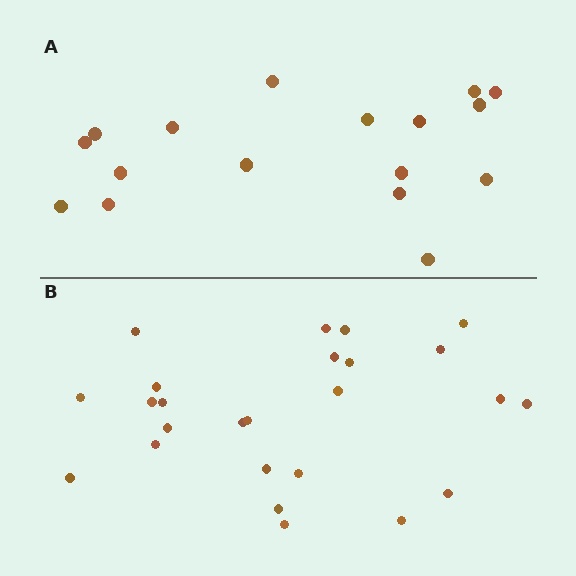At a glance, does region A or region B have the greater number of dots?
Region B (the bottom region) has more dots.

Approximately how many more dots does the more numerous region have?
Region B has roughly 8 or so more dots than region A.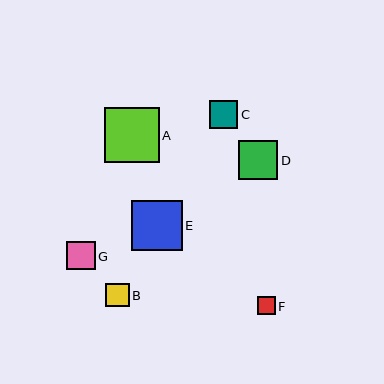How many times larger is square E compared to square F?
Square E is approximately 2.8 times the size of square F.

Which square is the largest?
Square A is the largest with a size of approximately 55 pixels.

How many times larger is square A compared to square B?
Square A is approximately 2.3 times the size of square B.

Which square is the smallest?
Square F is the smallest with a size of approximately 18 pixels.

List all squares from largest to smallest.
From largest to smallest: A, E, D, G, C, B, F.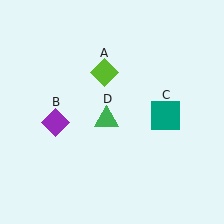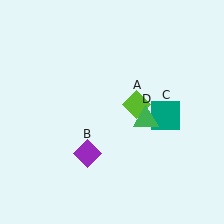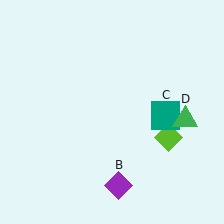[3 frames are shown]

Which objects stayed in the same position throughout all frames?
Teal square (object C) remained stationary.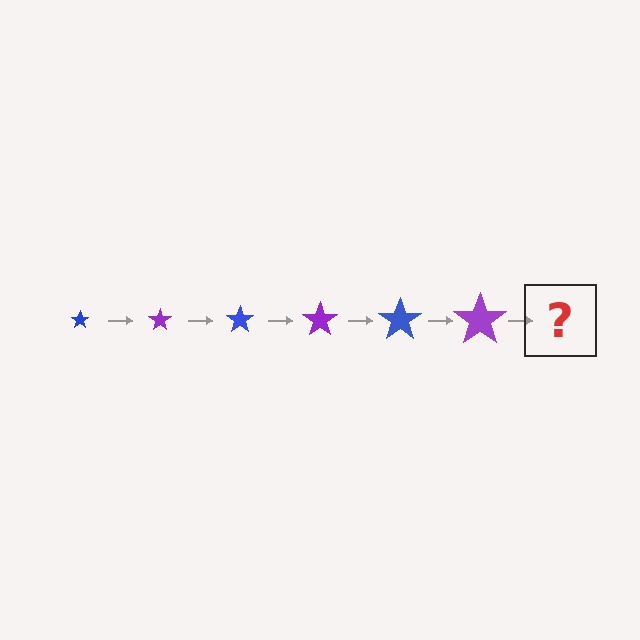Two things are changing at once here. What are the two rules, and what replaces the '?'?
The two rules are that the star grows larger each step and the color cycles through blue and purple. The '?' should be a blue star, larger than the previous one.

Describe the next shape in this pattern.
It should be a blue star, larger than the previous one.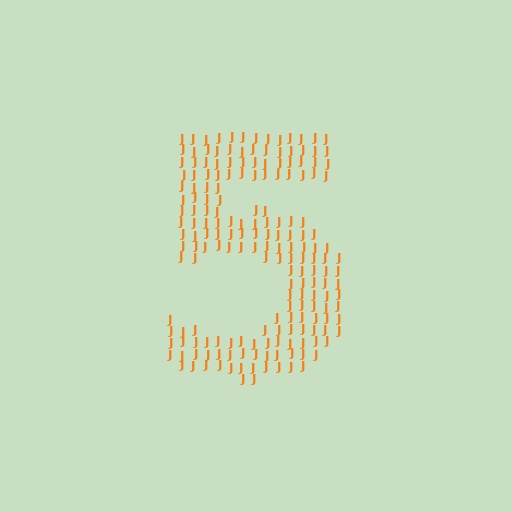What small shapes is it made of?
It is made of small letter J's.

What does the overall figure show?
The overall figure shows the digit 5.